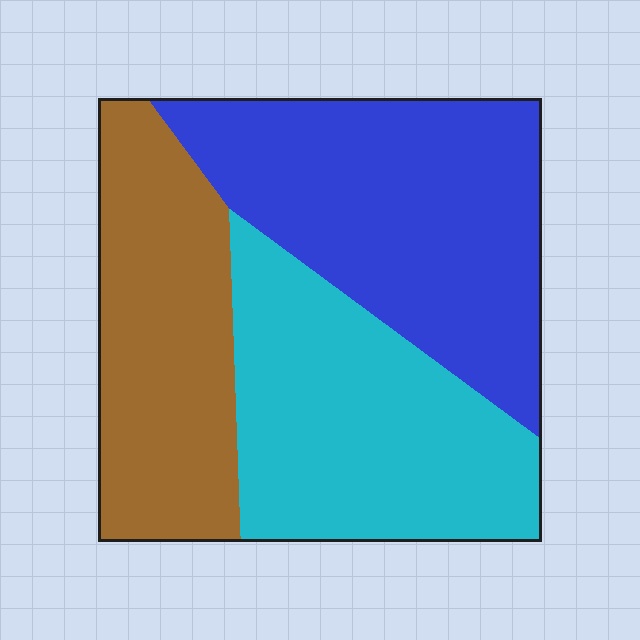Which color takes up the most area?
Blue, at roughly 40%.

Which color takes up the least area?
Brown, at roughly 30%.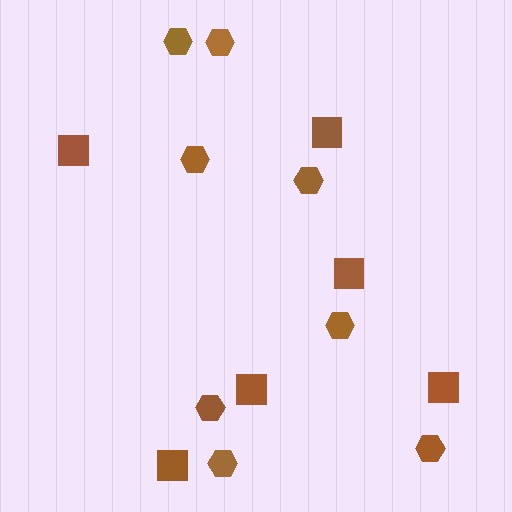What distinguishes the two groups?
There are 2 groups: one group of squares (6) and one group of hexagons (8).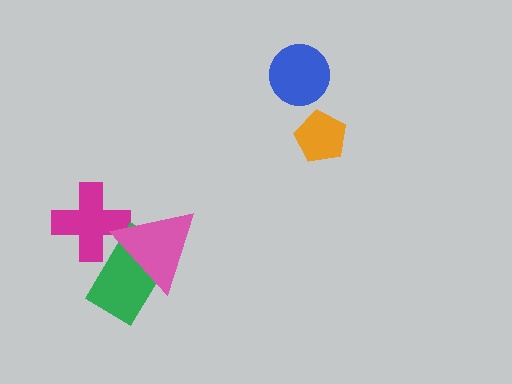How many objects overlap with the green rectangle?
2 objects overlap with the green rectangle.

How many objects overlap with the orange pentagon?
0 objects overlap with the orange pentagon.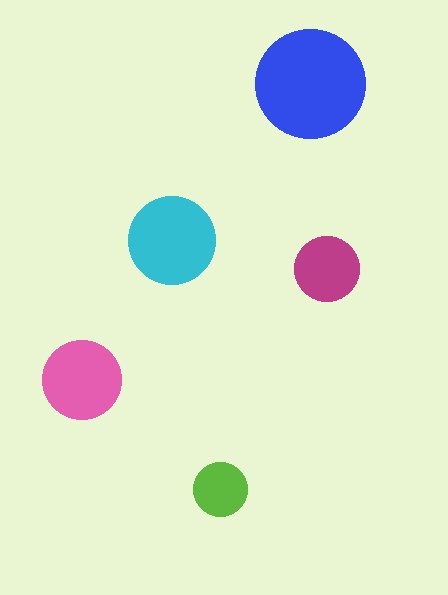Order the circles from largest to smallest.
the blue one, the cyan one, the pink one, the magenta one, the lime one.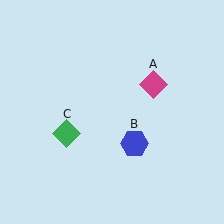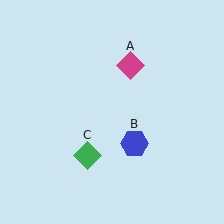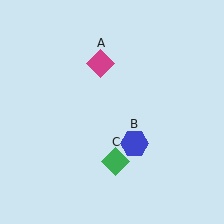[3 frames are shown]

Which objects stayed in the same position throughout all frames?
Blue hexagon (object B) remained stationary.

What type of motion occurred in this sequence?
The magenta diamond (object A), green diamond (object C) rotated counterclockwise around the center of the scene.